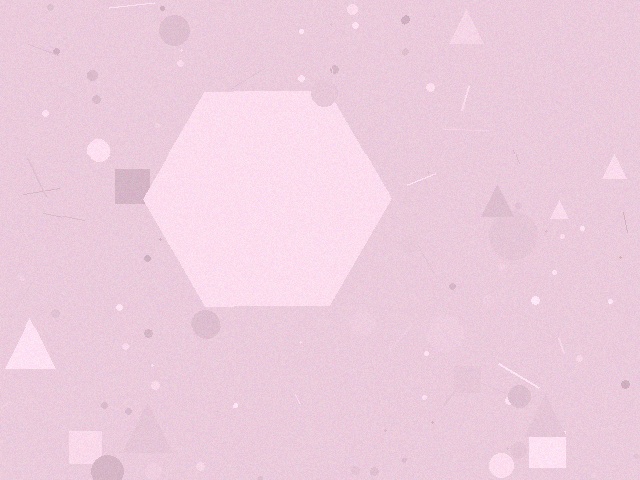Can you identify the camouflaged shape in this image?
The camouflaged shape is a hexagon.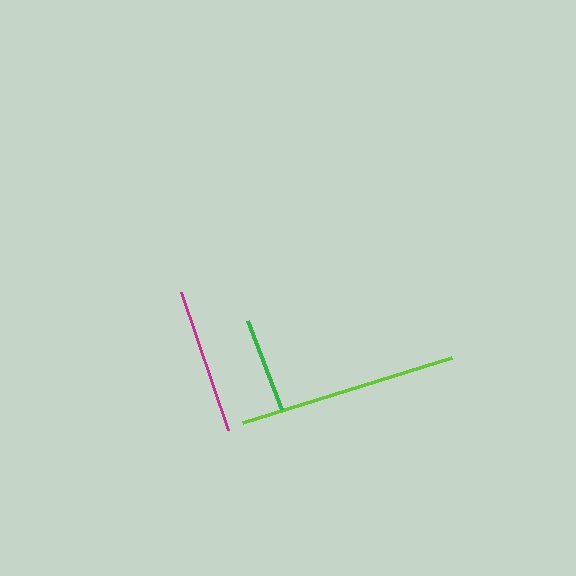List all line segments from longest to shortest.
From longest to shortest: lime, magenta, green.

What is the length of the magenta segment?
The magenta segment is approximately 145 pixels long.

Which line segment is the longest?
The lime line is the longest at approximately 219 pixels.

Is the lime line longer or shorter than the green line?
The lime line is longer than the green line.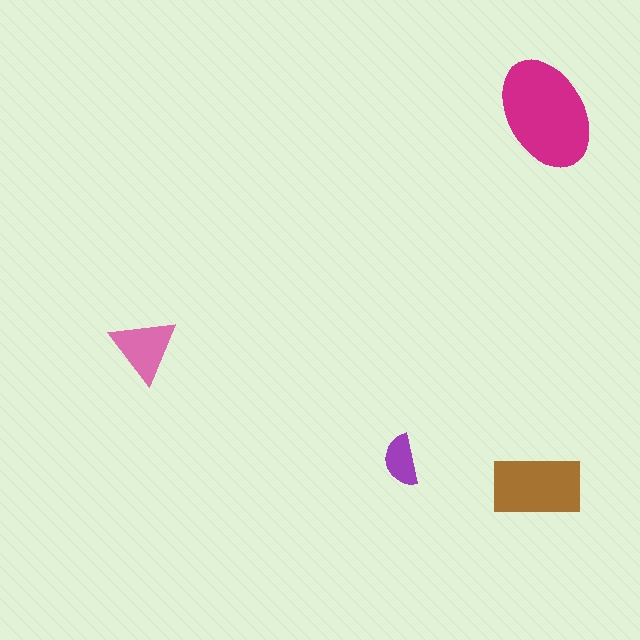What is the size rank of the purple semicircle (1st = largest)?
4th.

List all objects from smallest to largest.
The purple semicircle, the pink triangle, the brown rectangle, the magenta ellipse.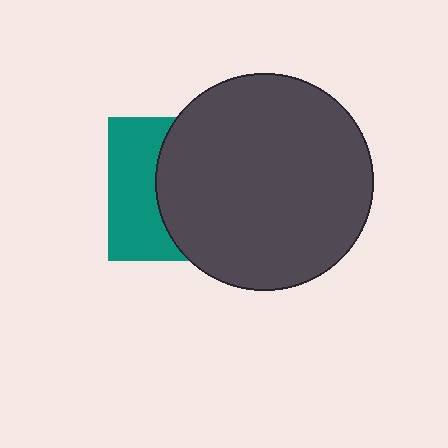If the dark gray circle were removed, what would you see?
You would see the complete teal square.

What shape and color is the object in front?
The object in front is a dark gray circle.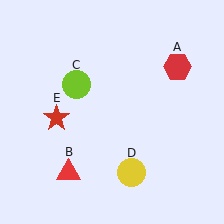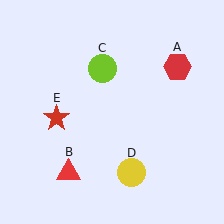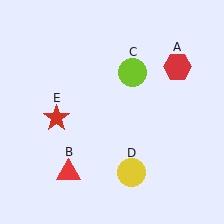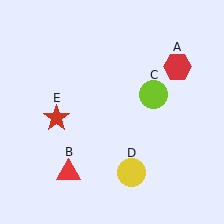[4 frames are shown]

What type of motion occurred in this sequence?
The lime circle (object C) rotated clockwise around the center of the scene.